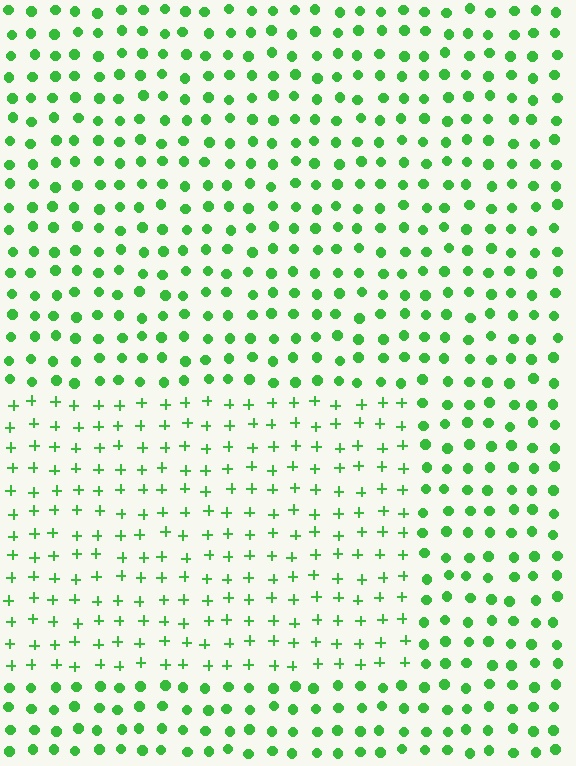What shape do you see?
I see a rectangle.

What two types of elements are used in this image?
The image uses plus signs inside the rectangle region and circles outside it.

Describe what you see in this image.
The image is filled with small green elements arranged in a uniform grid. A rectangle-shaped region contains plus signs, while the surrounding area contains circles. The boundary is defined purely by the change in element shape.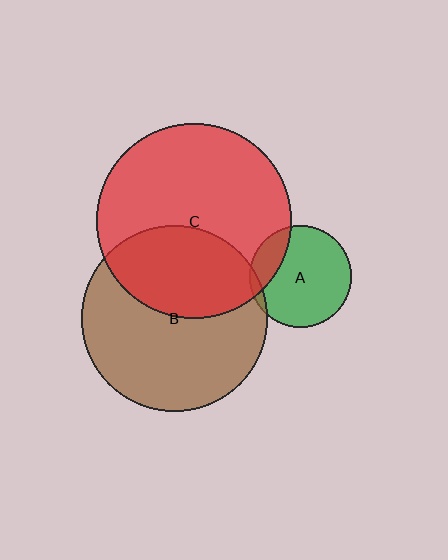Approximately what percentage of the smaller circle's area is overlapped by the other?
Approximately 20%.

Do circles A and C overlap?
Yes.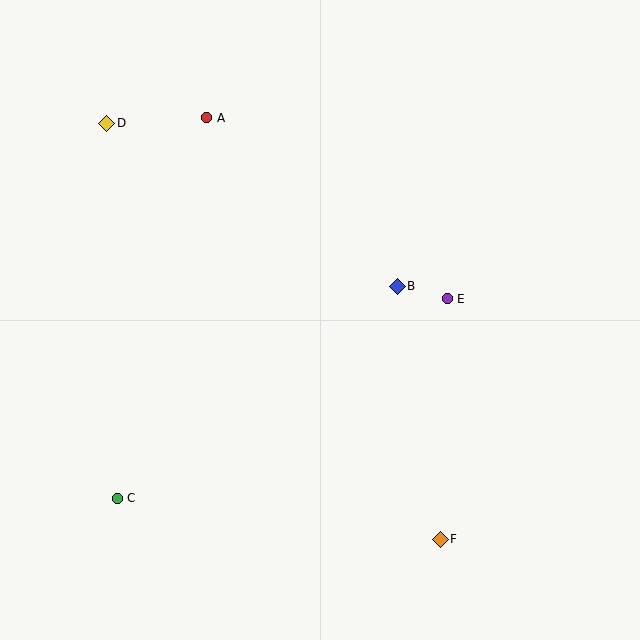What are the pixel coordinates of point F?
Point F is at (440, 539).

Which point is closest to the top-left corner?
Point D is closest to the top-left corner.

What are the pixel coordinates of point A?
Point A is at (207, 118).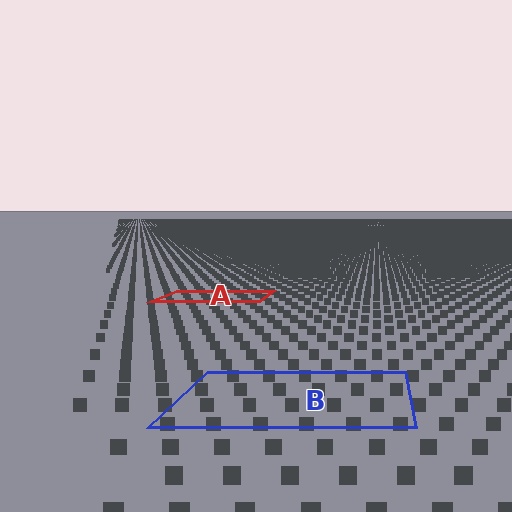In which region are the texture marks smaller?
The texture marks are smaller in region A, because it is farther away.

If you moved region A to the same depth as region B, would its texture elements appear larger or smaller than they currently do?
They would appear larger. At a closer depth, the same texture elements are projected at a bigger on-screen size.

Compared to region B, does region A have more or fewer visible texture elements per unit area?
Region A has more texture elements per unit area — they are packed more densely because it is farther away.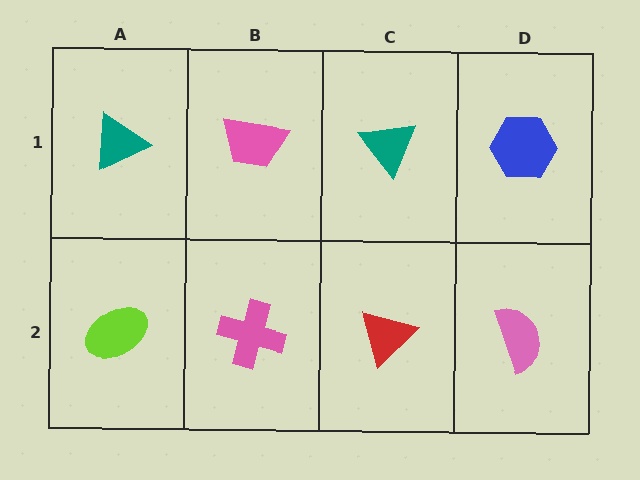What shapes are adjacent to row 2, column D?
A blue hexagon (row 1, column D), a red triangle (row 2, column C).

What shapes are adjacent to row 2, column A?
A teal triangle (row 1, column A), a pink cross (row 2, column B).